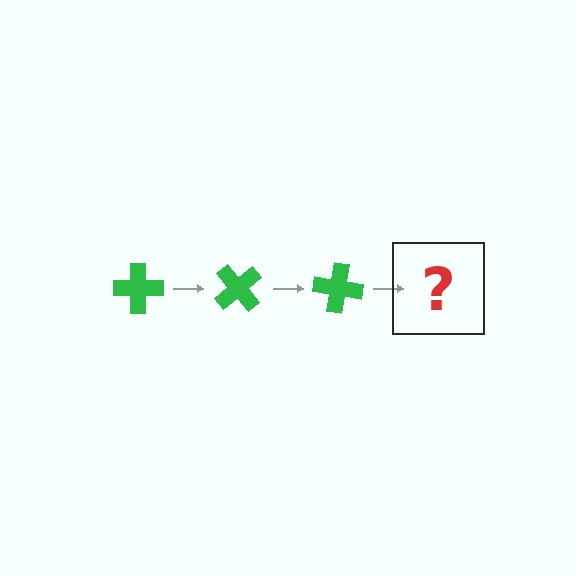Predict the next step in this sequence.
The next step is a green cross rotated 150 degrees.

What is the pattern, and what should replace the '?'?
The pattern is that the cross rotates 50 degrees each step. The '?' should be a green cross rotated 150 degrees.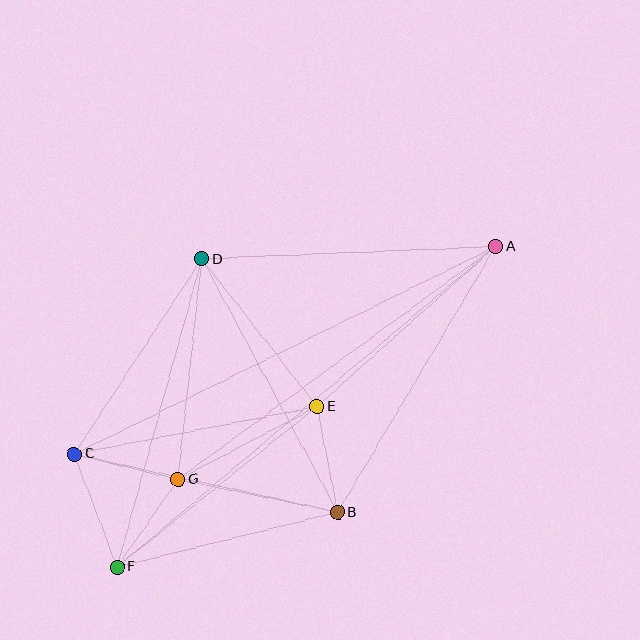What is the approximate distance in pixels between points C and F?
The distance between C and F is approximately 121 pixels.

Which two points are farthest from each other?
Points A and F are farthest from each other.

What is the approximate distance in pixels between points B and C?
The distance between B and C is approximately 270 pixels.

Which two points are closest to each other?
Points F and G are closest to each other.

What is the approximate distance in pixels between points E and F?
The distance between E and F is approximately 257 pixels.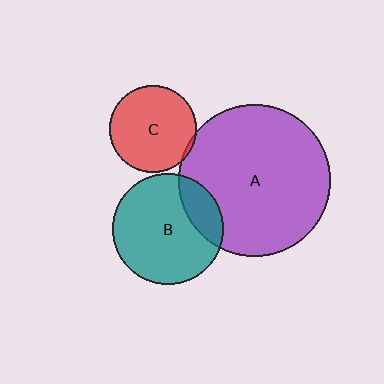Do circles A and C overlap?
Yes.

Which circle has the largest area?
Circle A (purple).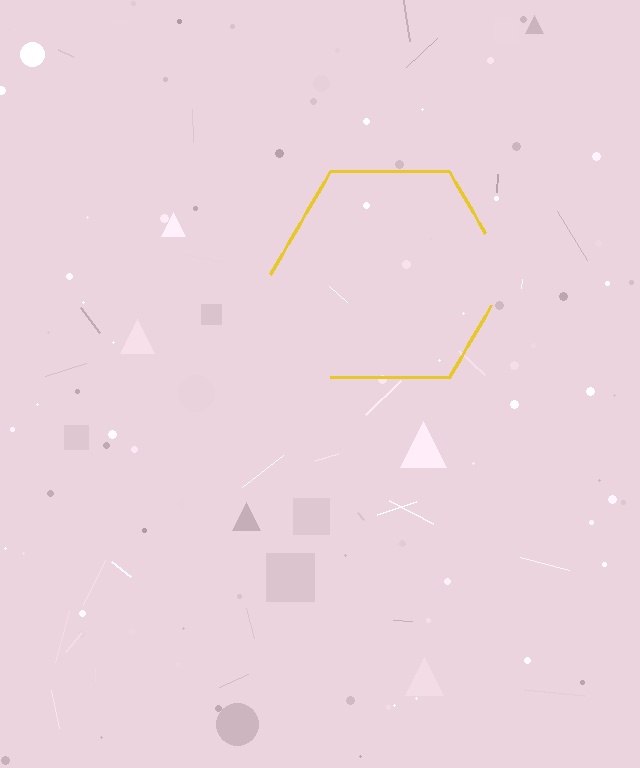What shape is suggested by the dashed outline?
The dashed outline suggests a hexagon.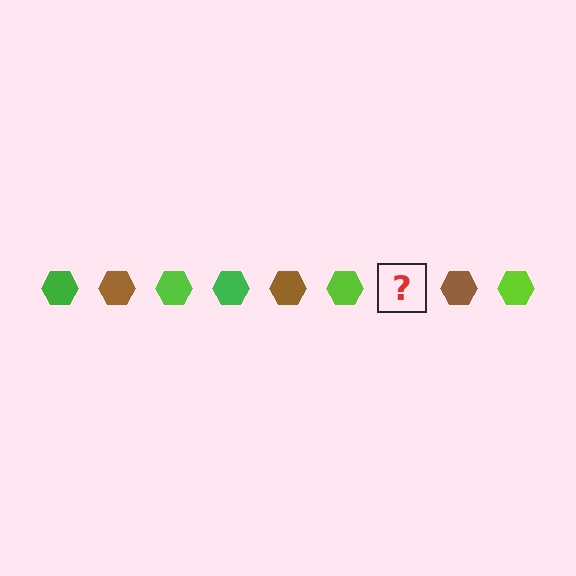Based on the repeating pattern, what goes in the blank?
The blank should be a green hexagon.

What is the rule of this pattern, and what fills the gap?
The rule is that the pattern cycles through green, brown, lime hexagons. The gap should be filled with a green hexagon.